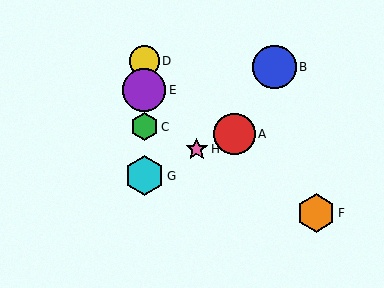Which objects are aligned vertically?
Objects C, D, E, G are aligned vertically.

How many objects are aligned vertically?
4 objects (C, D, E, G) are aligned vertically.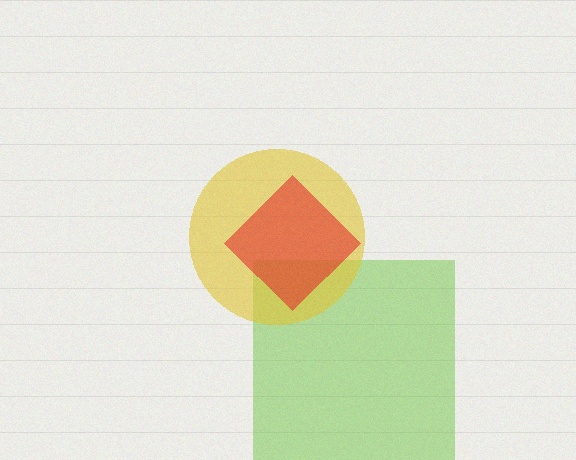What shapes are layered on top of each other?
The layered shapes are: a lime square, a yellow circle, a red diamond.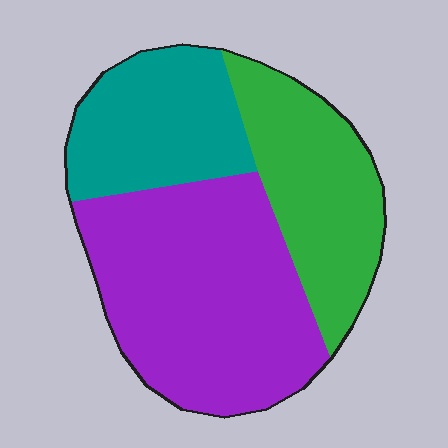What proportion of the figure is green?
Green takes up about one quarter (1/4) of the figure.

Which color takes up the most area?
Purple, at roughly 50%.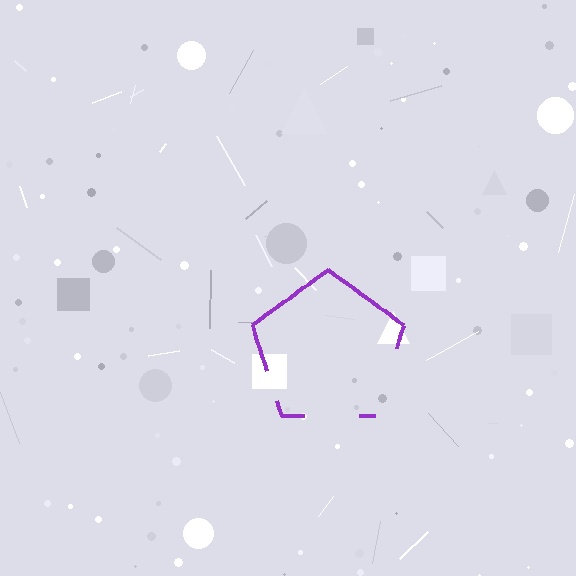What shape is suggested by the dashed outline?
The dashed outline suggests a pentagon.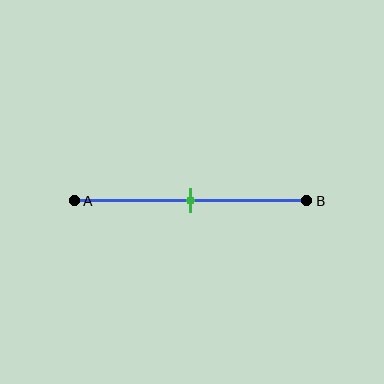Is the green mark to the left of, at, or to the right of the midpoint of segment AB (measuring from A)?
The green mark is approximately at the midpoint of segment AB.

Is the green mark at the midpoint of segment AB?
Yes, the mark is approximately at the midpoint.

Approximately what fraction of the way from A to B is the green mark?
The green mark is approximately 50% of the way from A to B.